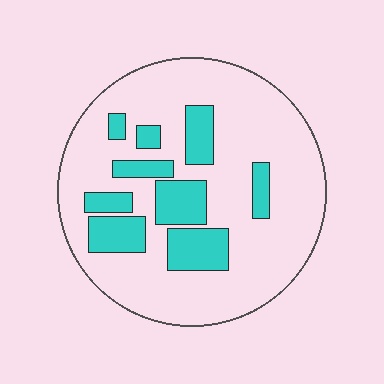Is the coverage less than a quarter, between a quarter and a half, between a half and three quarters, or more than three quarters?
Less than a quarter.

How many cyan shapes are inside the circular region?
9.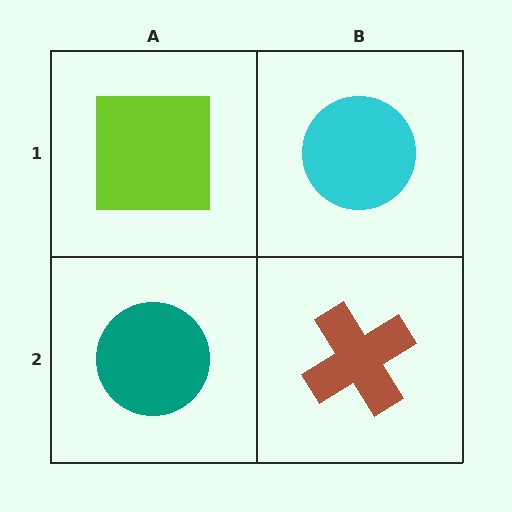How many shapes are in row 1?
2 shapes.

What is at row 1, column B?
A cyan circle.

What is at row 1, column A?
A lime square.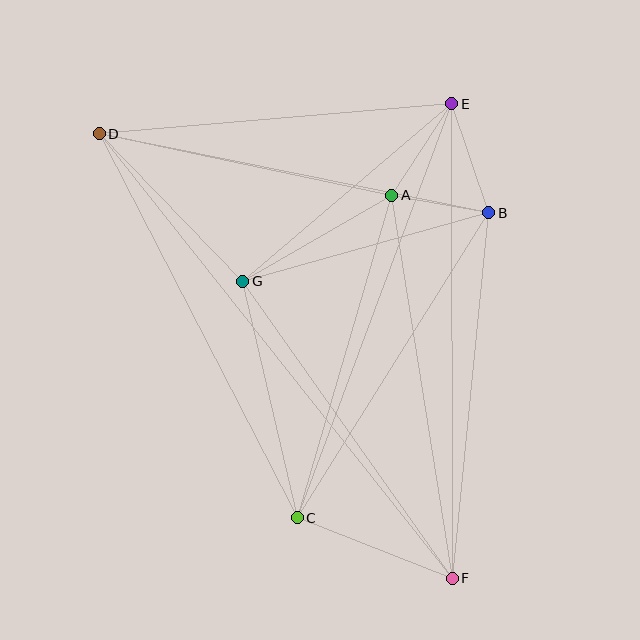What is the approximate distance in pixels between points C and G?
The distance between C and G is approximately 243 pixels.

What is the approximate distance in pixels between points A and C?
The distance between A and C is approximately 336 pixels.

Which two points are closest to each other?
Points A and B are closest to each other.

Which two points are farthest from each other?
Points D and F are farthest from each other.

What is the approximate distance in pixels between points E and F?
The distance between E and F is approximately 475 pixels.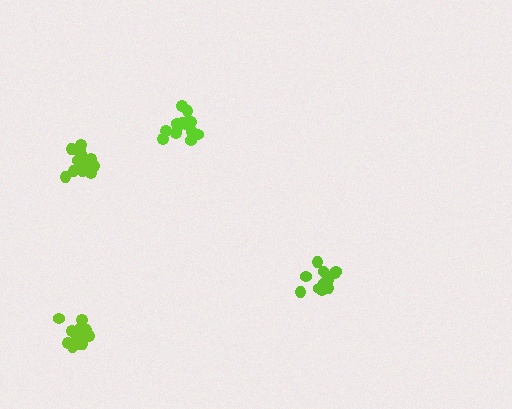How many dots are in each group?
Group 1: 14 dots, Group 2: 17 dots, Group 3: 17 dots, Group 4: 16 dots (64 total).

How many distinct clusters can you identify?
There are 4 distinct clusters.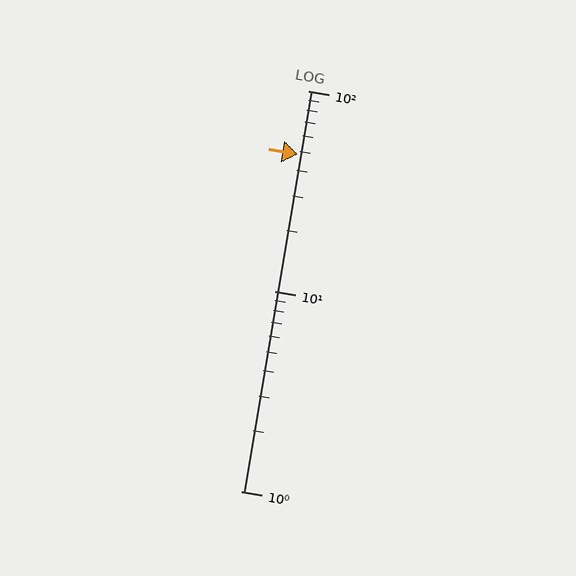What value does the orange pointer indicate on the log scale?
The pointer indicates approximately 48.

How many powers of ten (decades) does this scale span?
The scale spans 2 decades, from 1 to 100.